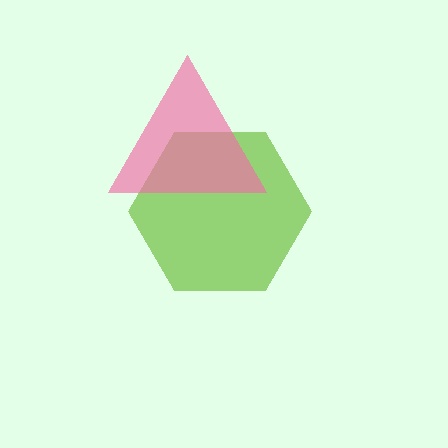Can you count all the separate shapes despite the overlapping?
Yes, there are 2 separate shapes.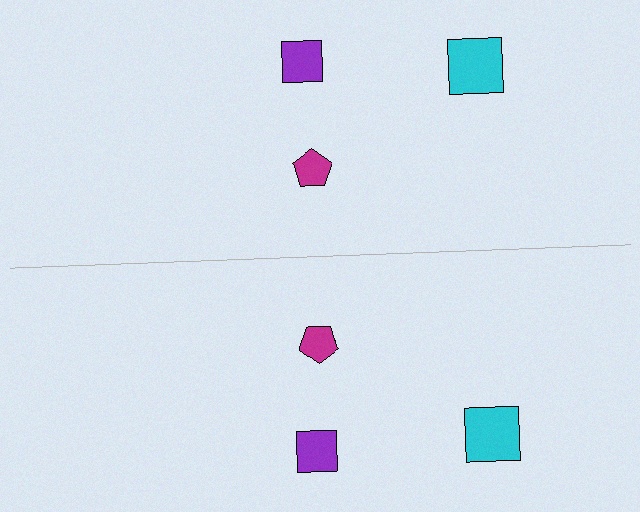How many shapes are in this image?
There are 6 shapes in this image.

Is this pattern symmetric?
Yes, this pattern has bilateral (reflection) symmetry.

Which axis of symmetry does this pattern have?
The pattern has a horizontal axis of symmetry running through the center of the image.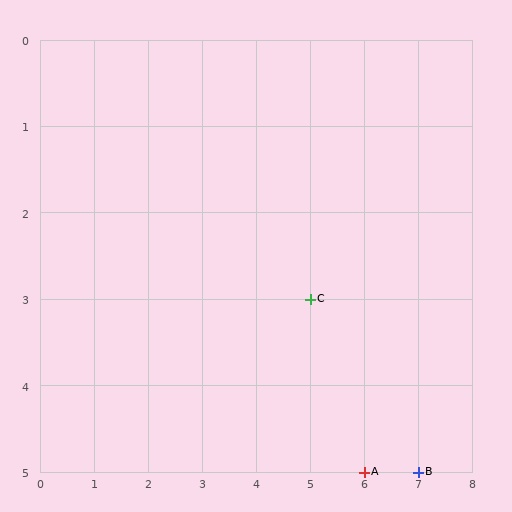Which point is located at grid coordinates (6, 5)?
Point A is at (6, 5).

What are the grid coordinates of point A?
Point A is at grid coordinates (6, 5).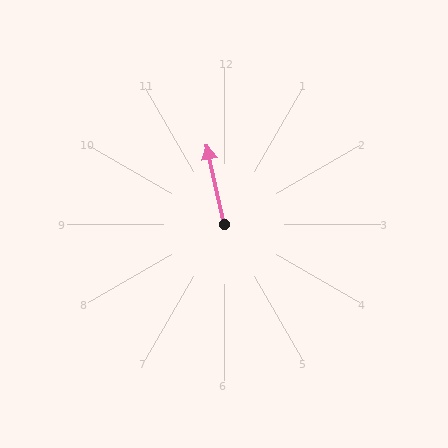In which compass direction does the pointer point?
North.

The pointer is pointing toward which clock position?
Roughly 12 o'clock.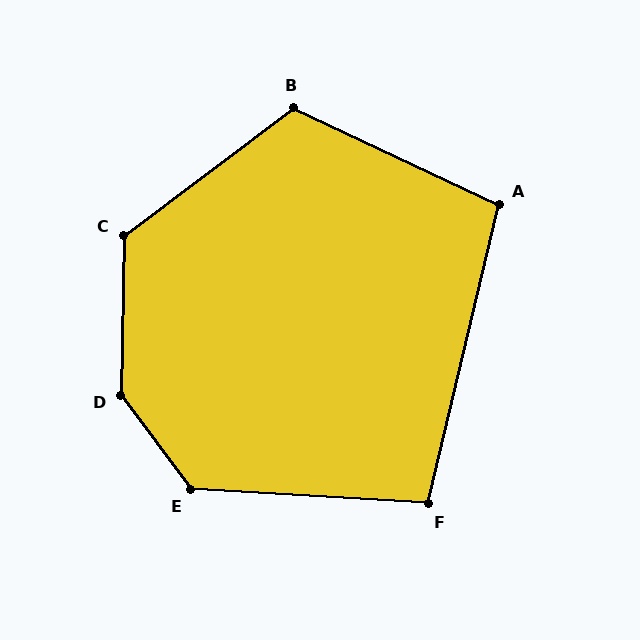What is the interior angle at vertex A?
Approximately 102 degrees (obtuse).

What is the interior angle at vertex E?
Approximately 130 degrees (obtuse).